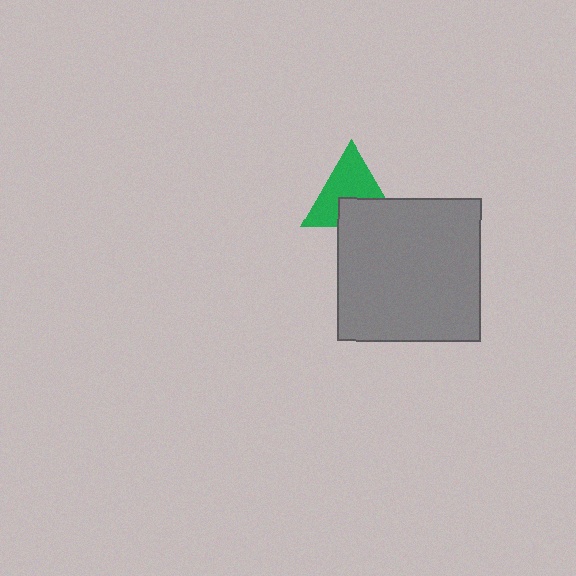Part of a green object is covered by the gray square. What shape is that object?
It is a triangle.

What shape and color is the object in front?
The object in front is a gray square.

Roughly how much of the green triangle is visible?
About half of it is visible (roughly 63%).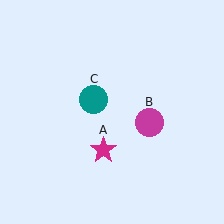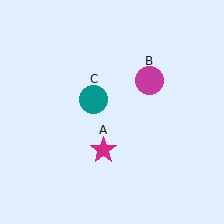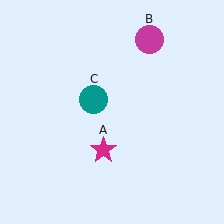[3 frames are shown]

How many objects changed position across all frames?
1 object changed position: magenta circle (object B).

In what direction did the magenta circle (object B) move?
The magenta circle (object B) moved up.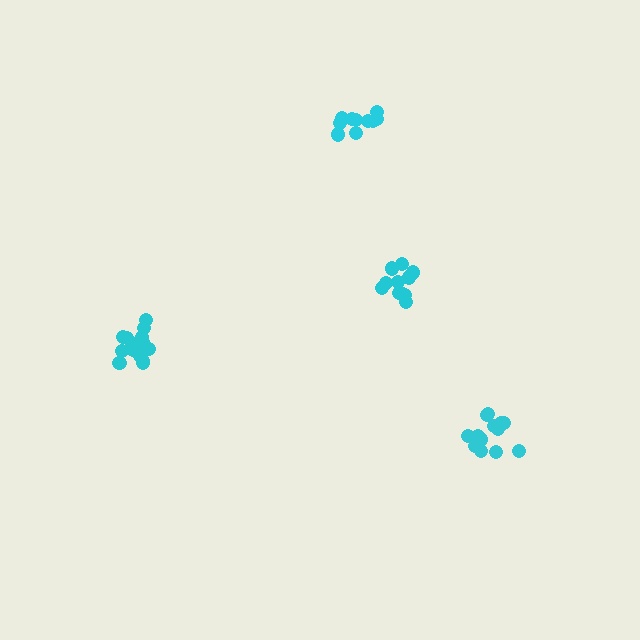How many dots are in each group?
Group 1: 15 dots, Group 2: 11 dots, Group 3: 10 dots, Group 4: 13 dots (49 total).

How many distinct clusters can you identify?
There are 4 distinct clusters.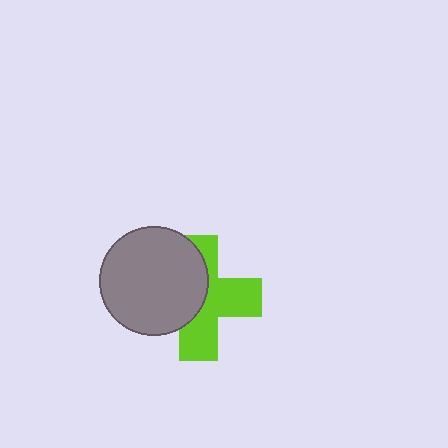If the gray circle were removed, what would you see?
You would see the complete lime cross.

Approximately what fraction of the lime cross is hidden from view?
Roughly 46% of the lime cross is hidden behind the gray circle.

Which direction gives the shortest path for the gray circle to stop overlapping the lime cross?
Moving left gives the shortest separation.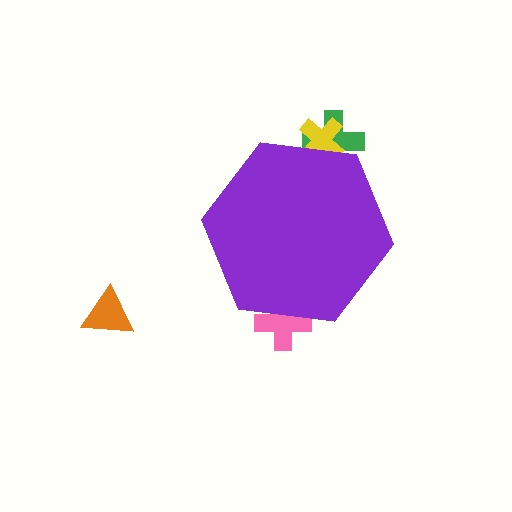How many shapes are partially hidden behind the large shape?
3 shapes are partially hidden.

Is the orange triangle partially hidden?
No, the orange triangle is fully visible.